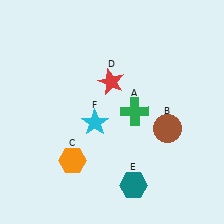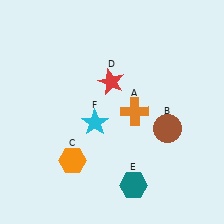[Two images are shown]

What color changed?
The cross (A) changed from green in Image 1 to orange in Image 2.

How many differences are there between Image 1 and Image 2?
There is 1 difference between the two images.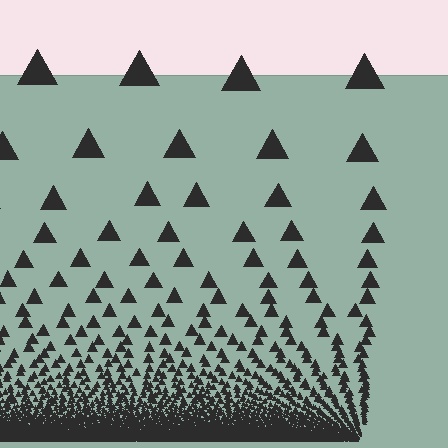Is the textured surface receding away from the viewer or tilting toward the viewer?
The surface appears to tilt toward the viewer. Texture elements get larger and sparser toward the top.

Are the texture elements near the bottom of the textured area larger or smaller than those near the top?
Smaller. The gradient is inverted — elements near the bottom are smaller and denser.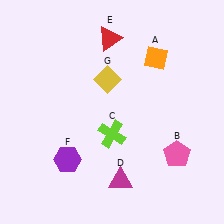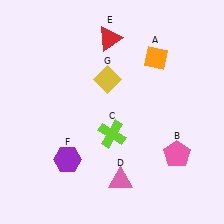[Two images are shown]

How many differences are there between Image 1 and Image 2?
There is 1 difference between the two images.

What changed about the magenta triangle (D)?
In Image 1, D is magenta. In Image 2, it changed to pink.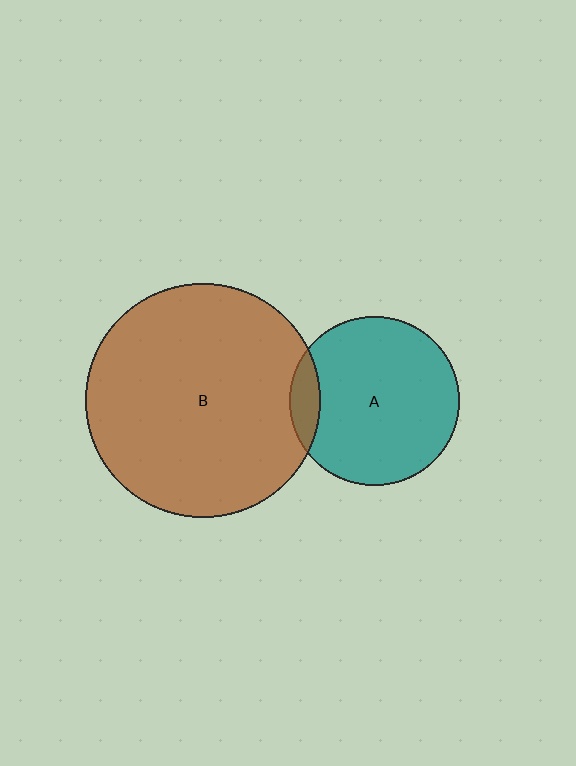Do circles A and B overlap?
Yes.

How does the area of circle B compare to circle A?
Approximately 1.9 times.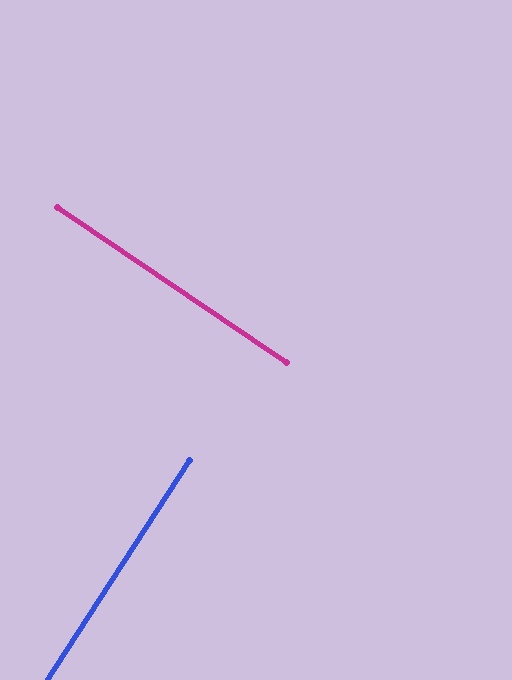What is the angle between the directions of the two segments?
Approximately 89 degrees.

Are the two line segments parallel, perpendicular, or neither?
Perpendicular — they meet at approximately 89°.